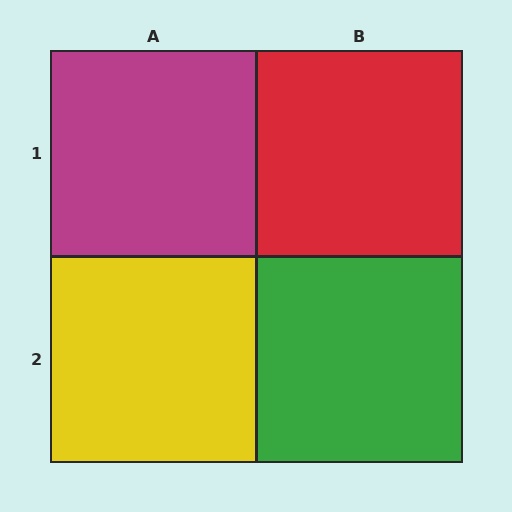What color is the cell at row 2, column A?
Yellow.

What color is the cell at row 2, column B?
Green.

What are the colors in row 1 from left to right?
Magenta, red.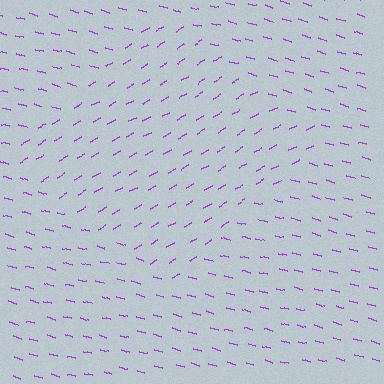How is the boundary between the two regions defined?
The boundary is defined purely by a change in line orientation (approximately 45 degrees difference). All lines are the same color and thickness.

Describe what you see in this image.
The image is filled with small purple line segments. A diamond region in the image has lines oriented differently from the surrounding lines, creating a visible texture boundary.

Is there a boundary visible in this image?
Yes, there is a texture boundary formed by a change in line orientation.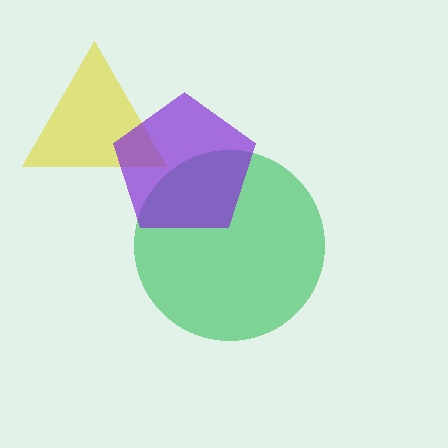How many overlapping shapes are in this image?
There are 3 overlapping shapes in the image.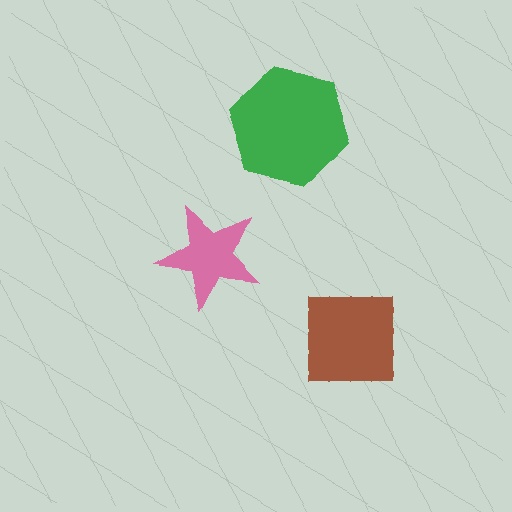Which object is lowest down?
The brown square is bottommost.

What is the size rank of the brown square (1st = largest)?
2nd.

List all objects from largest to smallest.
The green hexagon, the brown square, the pink star.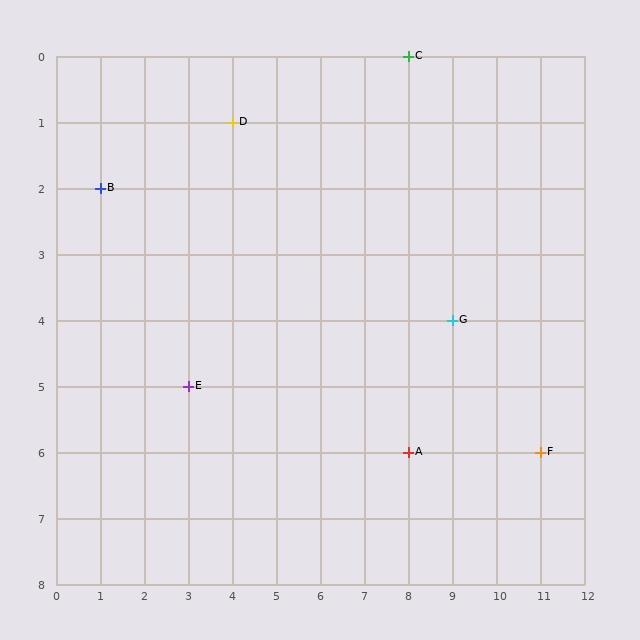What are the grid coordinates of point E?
Point E is at grid coordinates (3, 5).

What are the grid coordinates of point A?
Point A is at grid coordinates (8, 6).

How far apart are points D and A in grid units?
Points D and A are 4 columns and 5 rows apart (about 6.4 grid units diagonally).